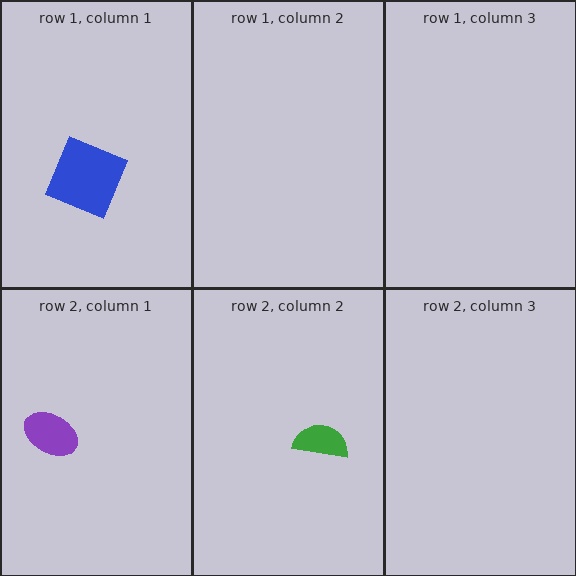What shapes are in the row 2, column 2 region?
The green semicircle.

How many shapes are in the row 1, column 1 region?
1.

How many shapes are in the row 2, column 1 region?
1.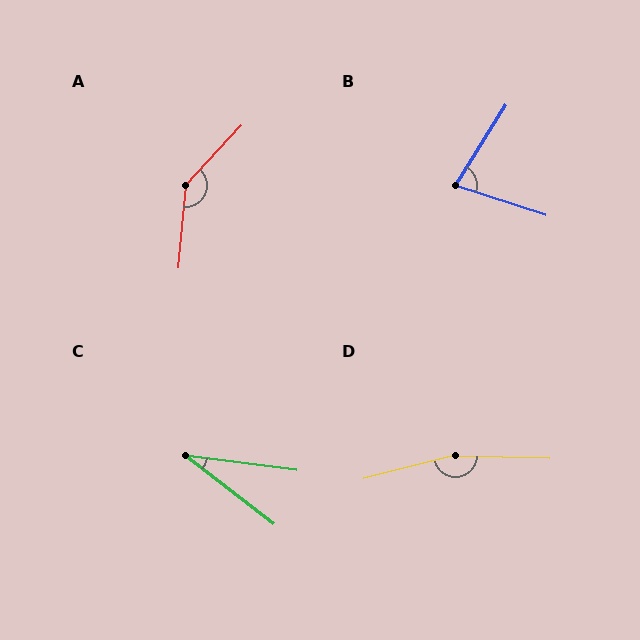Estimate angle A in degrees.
Approximately 142 degrees.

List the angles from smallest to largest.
C (30°), B (76°), A (142°), D (164°).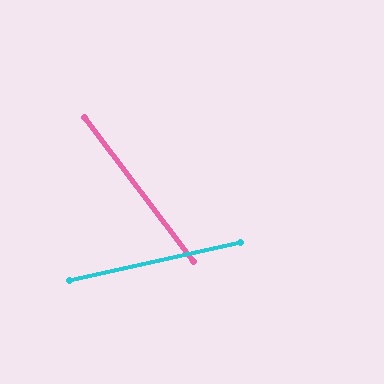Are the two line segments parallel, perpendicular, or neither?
Neither parallel nor perpendicular — they differ by about 65°.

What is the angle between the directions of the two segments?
Approximately 65 degrees.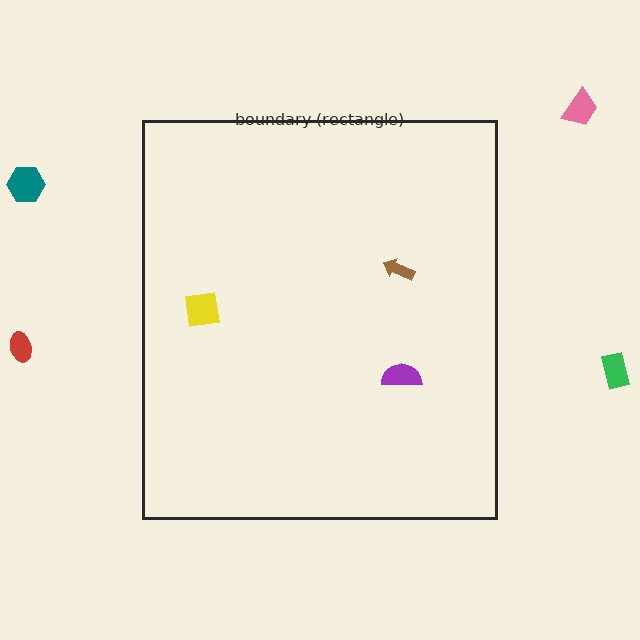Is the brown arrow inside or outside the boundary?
Inside.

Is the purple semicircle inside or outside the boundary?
Inside.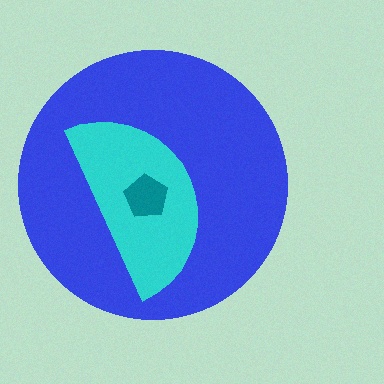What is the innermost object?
The teal pentagon.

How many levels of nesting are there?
3.